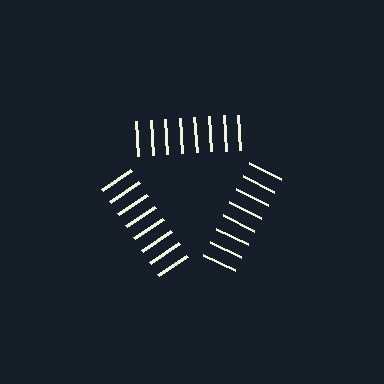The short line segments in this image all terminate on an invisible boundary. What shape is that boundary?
An illusory triangle — the line segments terminate on its edges but no continuous stroke is drawn.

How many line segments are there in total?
24 — 8 along each of the 3 edges.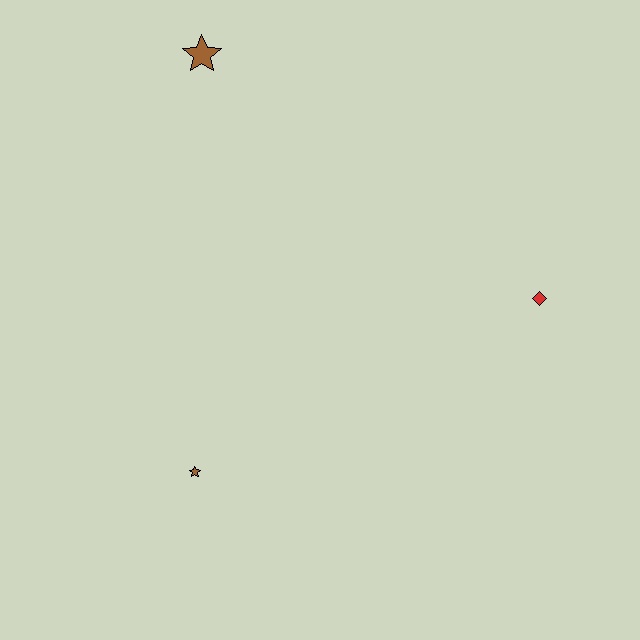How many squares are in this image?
There are no squares.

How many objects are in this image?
There are 3 objects.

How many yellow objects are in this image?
There are no yellow objects.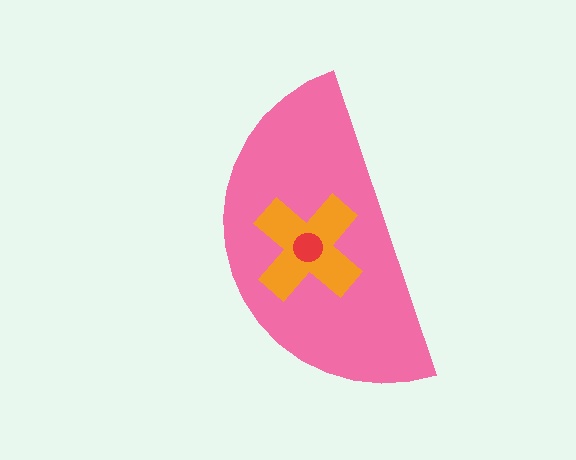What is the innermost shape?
The red circle.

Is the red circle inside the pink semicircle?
Yes.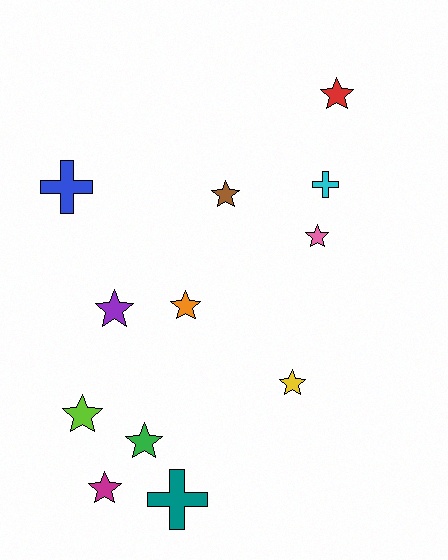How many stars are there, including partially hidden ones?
There are 9 stars.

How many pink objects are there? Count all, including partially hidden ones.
There is 1 pink object.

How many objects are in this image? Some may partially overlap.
There are 12 objects.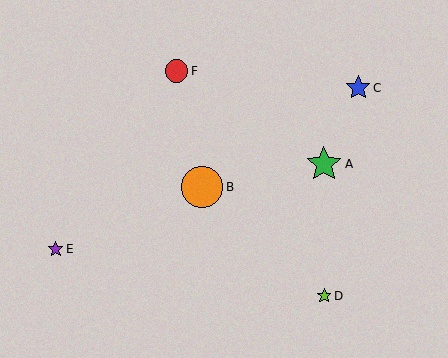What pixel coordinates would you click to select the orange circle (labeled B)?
Click at (202, 187) to select the orange circle B.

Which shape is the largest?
The orange circle (labeled B) is the largest.